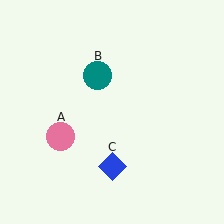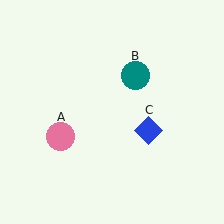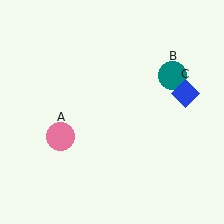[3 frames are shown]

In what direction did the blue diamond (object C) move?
The blue diamond (object C) moved up and to the right.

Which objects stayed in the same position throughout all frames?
Pink circle (object A) remained stationary.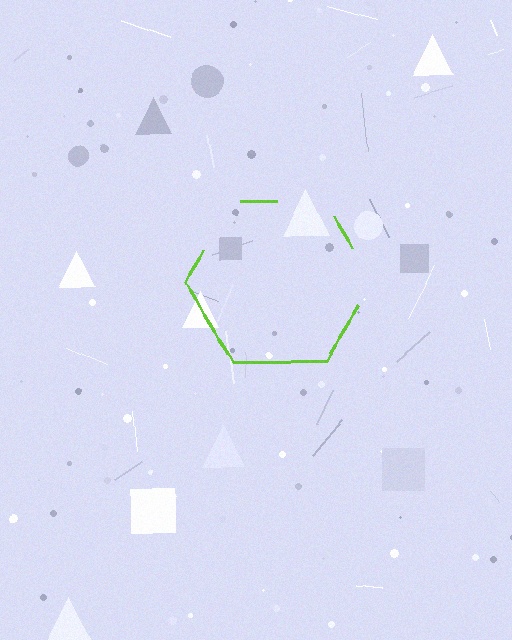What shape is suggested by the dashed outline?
The dashed outline suggests a hexagon.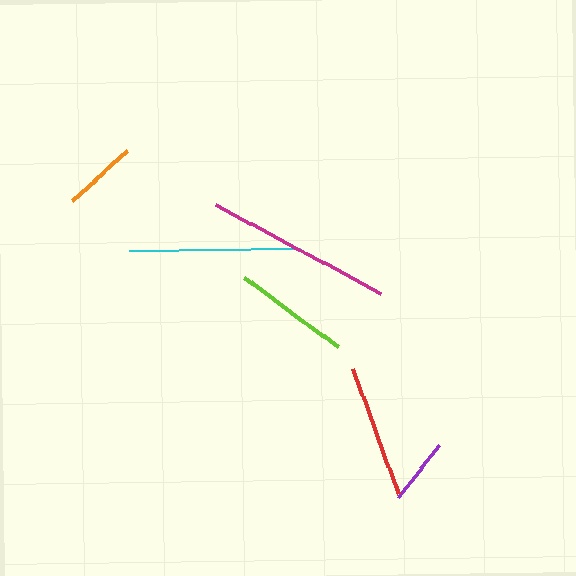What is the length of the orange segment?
The orange segment is approximately 74 pixels long.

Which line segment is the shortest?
The purple line is the shortest at approximately 67 pixels.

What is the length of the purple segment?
The purple segment is approximately 67 pixels long.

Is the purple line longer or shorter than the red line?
The red line is longer than the purple line.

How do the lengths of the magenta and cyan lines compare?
The magenta and cyan lines are approximately the same length.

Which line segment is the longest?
The magenta line is the longest at approximately 188 pixels.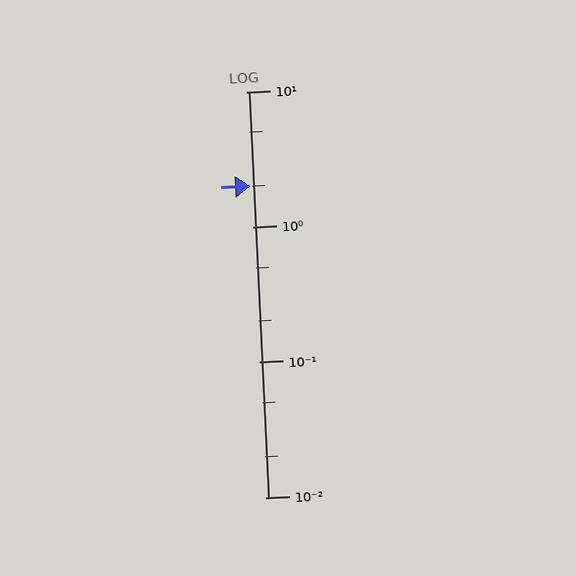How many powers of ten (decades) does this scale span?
The scale spans 3 decades, from 0.01 to 10.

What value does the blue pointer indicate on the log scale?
The pointer indicates approximately 2.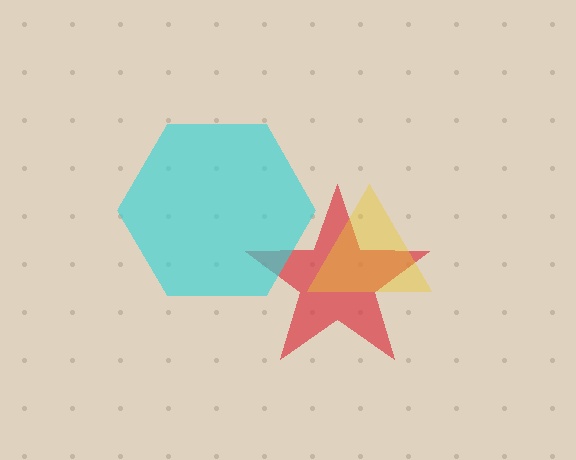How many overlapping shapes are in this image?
There are 3 overlapping shapes in the image.